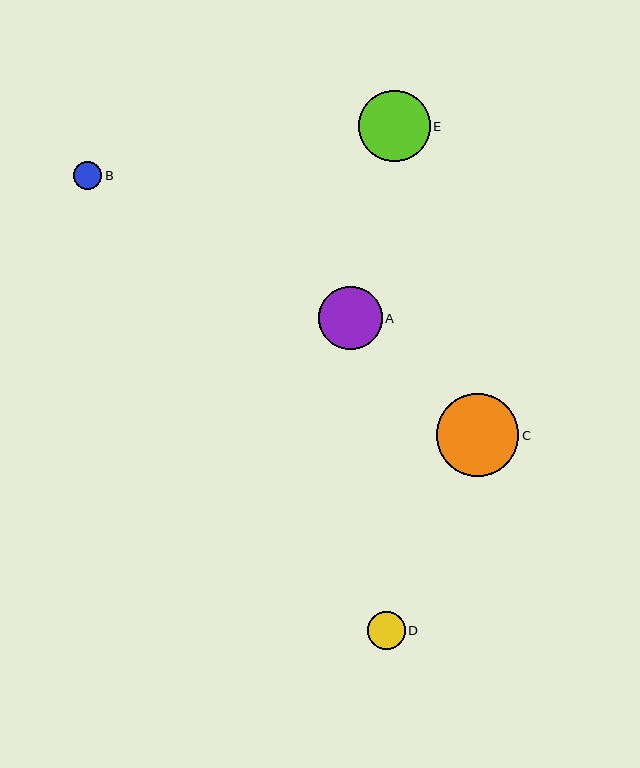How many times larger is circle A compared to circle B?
Circle A is approximately 2.2 times the size of circle B.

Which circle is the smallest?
Circle B is the smallest with a size of approximately 28 pixels.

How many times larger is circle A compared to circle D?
Circle A is approximately 1.7 times the size of circle D.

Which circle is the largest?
Circle C is the largest with a size of approximately 82 pixels.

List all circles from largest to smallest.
From largest to smallest: C, E, A, D, B.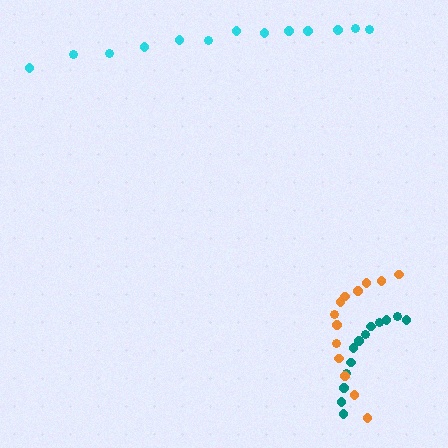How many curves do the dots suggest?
There are 3 distinct paths.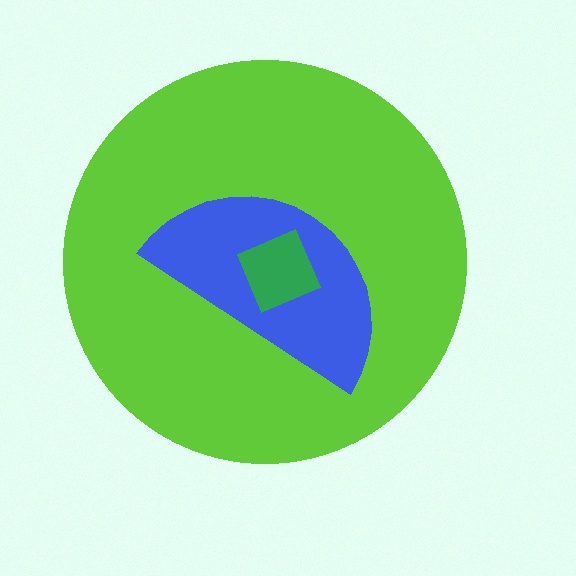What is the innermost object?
The green square.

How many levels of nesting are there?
3.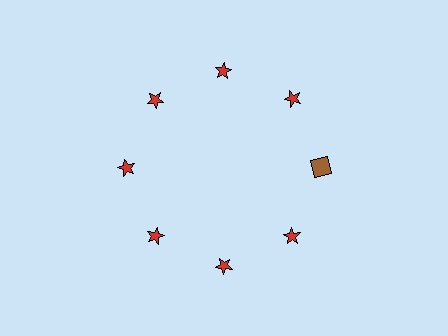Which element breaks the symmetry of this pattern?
The brown square at roughly the 3 o'clock position breaks the symmetry. All other shapes are red stars.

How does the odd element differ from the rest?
It differs in both color (brown instead of red) and shape (square instead of star).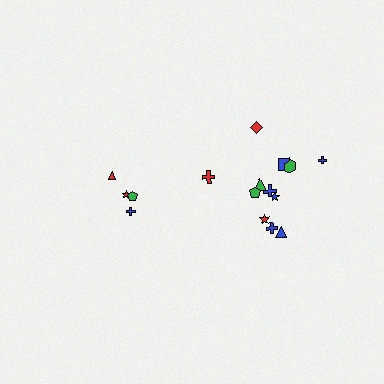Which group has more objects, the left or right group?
The right group.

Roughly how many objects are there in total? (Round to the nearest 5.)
Roughly 15 objects in total.